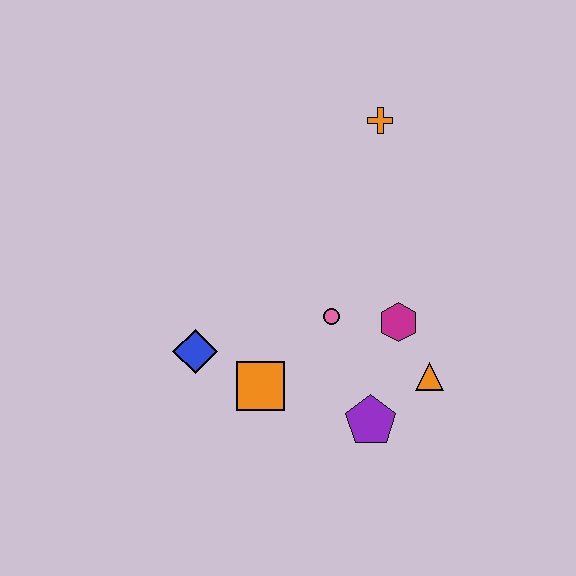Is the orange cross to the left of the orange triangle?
Yes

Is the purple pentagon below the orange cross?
Yes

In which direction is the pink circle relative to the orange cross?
The pink circle is below the orange cross.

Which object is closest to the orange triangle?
The magenta hexagon is closest to the orange triangle.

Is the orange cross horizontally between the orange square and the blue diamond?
No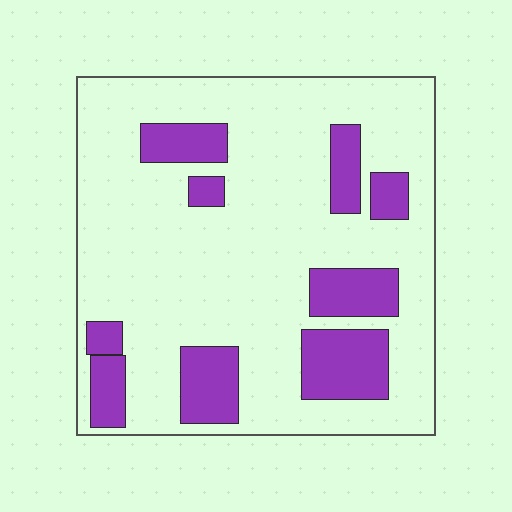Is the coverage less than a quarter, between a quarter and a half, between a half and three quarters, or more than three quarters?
Less than a quarter.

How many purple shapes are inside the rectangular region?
9.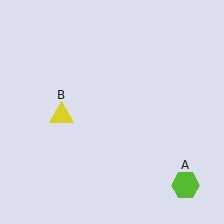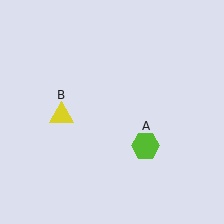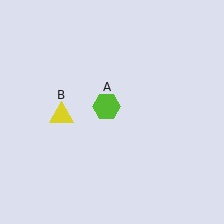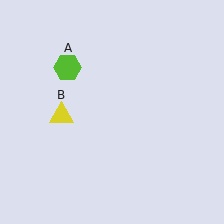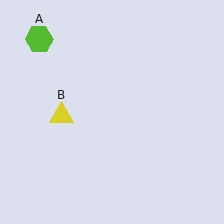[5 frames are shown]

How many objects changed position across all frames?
1 object changed position: lime hexagon (object A).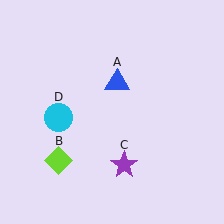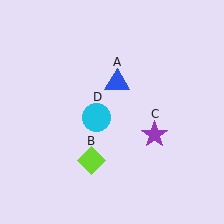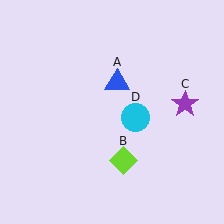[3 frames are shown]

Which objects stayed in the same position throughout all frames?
Blue triangle (object A) remained stationary.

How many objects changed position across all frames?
3 objects changed position: lime diamond (object B), purple star (object C), cyan circle (object D).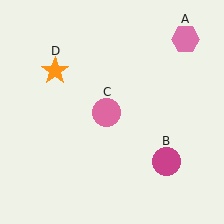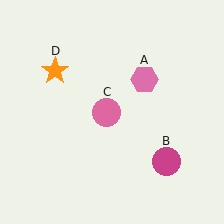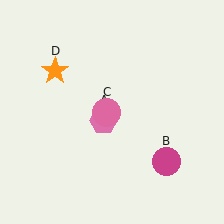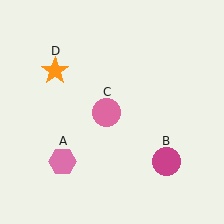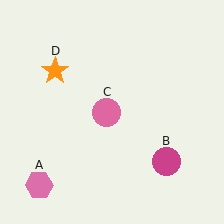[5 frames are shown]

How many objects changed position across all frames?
1 object changed position: pink hexagon (object A).